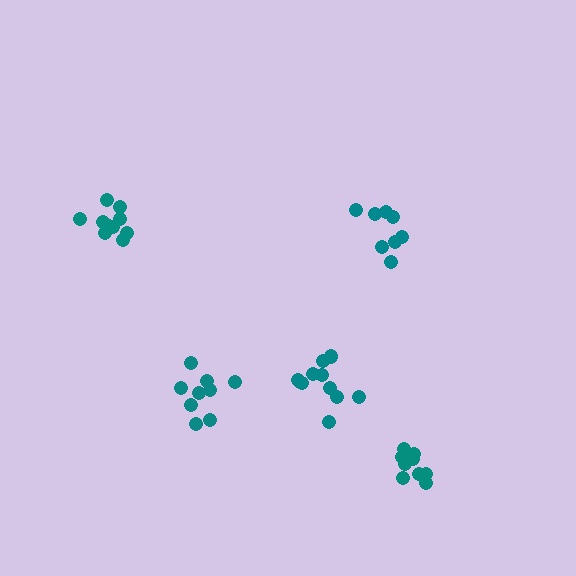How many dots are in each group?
Group 1: 9 dots, Group 2: 11 dots, Group 3: 10 dots, Group 4: 9 dots, Group 5: 8 dots (47 total).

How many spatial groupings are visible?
There are 5 spatial groupings.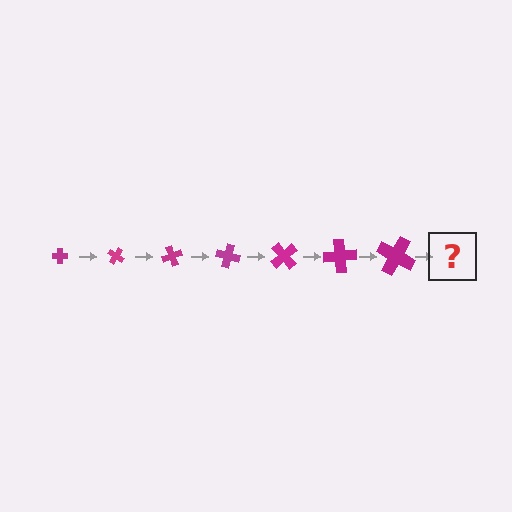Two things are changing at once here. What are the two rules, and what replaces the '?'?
The two rules are that the cross grows larger each step and it rotates 35 degrees each step. The '?' should be a cross, larger than the previous one and rotated 245 degrees from the start.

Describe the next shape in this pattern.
It should be a cross, larger than the previous one and rotated 245 degrees from the start.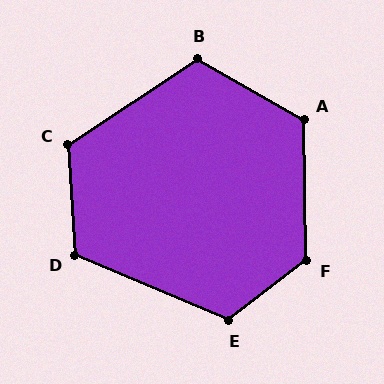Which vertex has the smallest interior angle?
D, at approximately 117 degrees.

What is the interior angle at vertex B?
Approximately 117 degrees (obtuse).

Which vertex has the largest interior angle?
F, at approximately 127 degrees.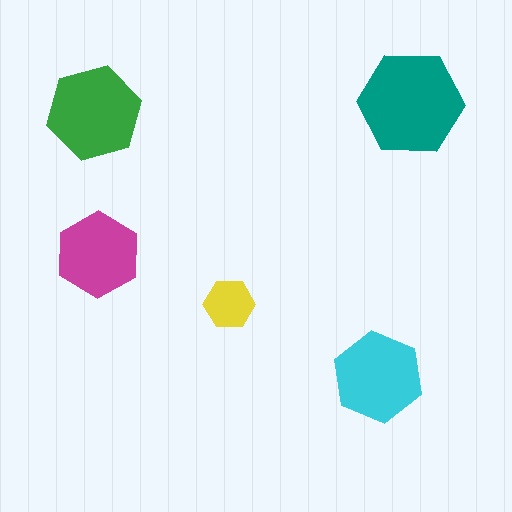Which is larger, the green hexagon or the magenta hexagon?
The green one.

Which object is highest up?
The teal hexagon is topmost.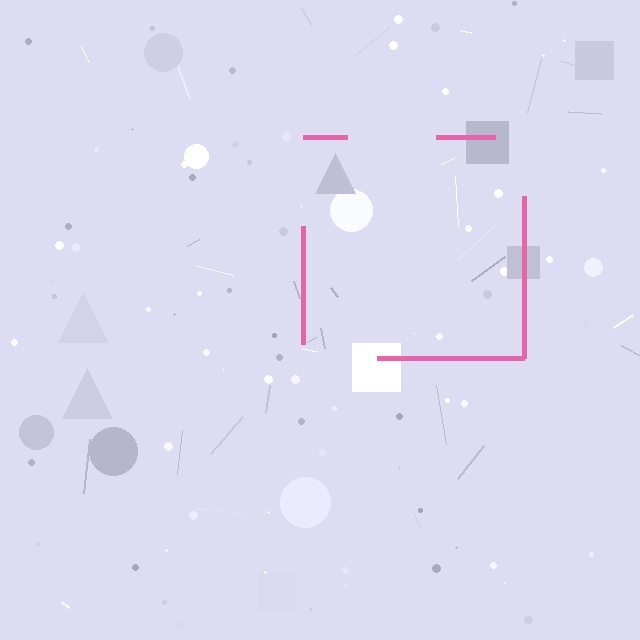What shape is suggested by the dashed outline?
The dashed outline suggests a square.